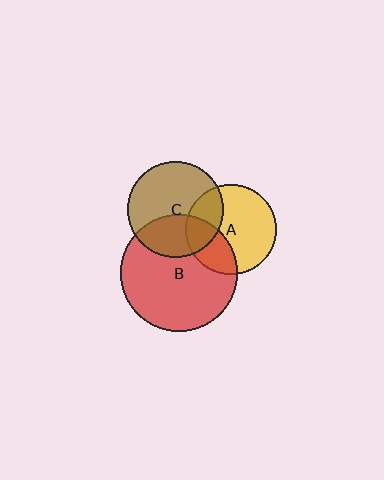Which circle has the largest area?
Circle B (red).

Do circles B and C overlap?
Yes.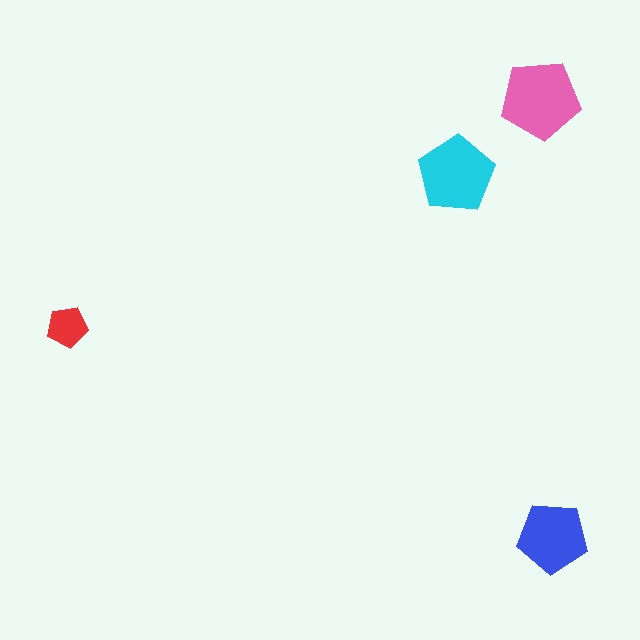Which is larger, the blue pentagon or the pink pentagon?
The pink one.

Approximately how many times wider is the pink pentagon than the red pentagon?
About 2 times wider.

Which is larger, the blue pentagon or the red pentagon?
The blue one.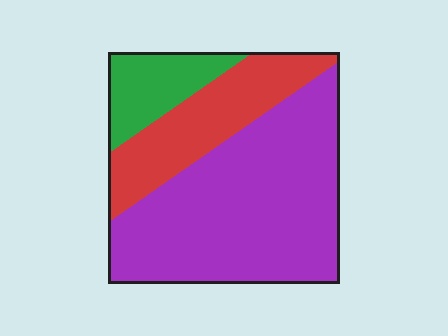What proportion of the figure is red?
Red takes up about one quarter (1/4) of the figure.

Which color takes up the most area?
Purple, at roughly 60%.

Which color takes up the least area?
Green, at roughly 15%.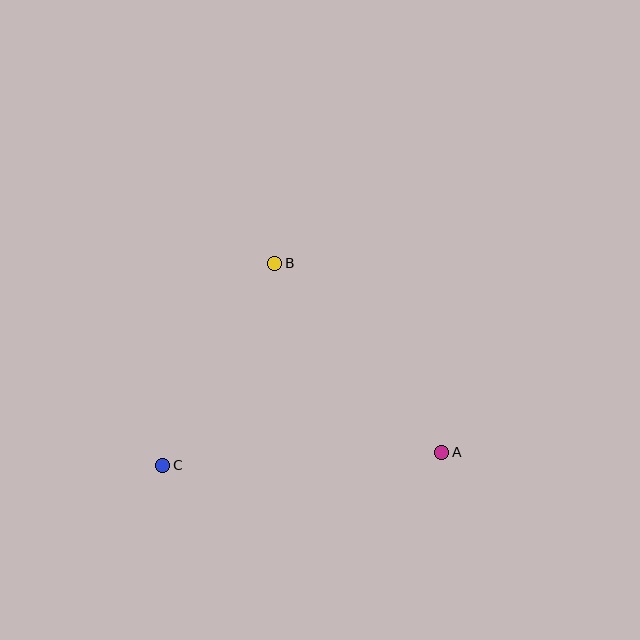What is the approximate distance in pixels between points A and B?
The distance between A and B is approximately 252 pixels.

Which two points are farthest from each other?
Points A and C are farthest from each other.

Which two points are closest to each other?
Points B and C are closest to each other.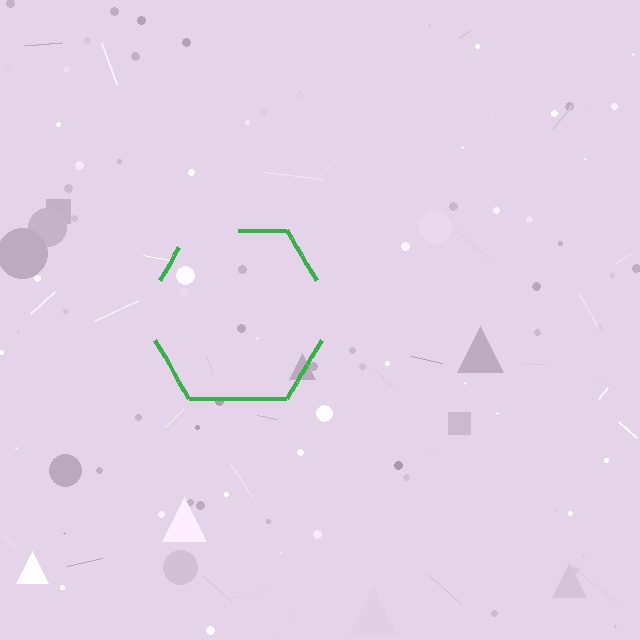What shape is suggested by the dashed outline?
The dashed outline suggests a hexagon.